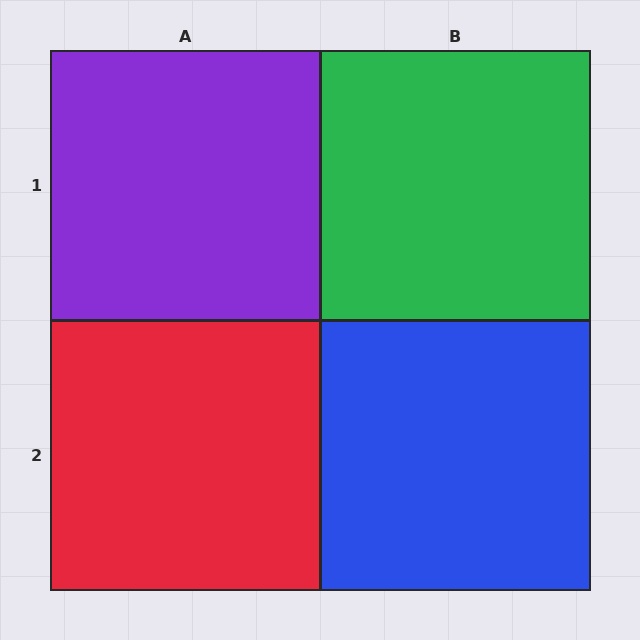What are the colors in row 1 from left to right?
Purple, green.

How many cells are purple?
1 cell is purple.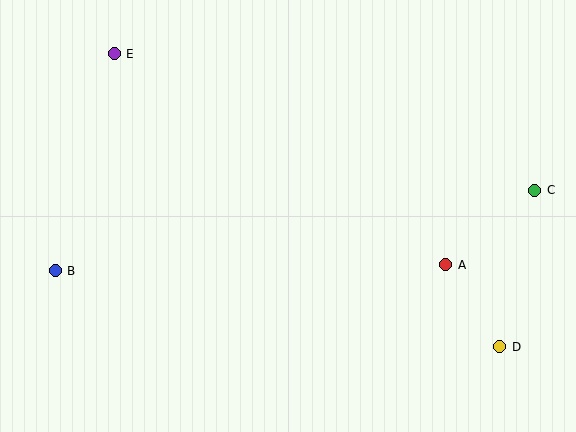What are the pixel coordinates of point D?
Point D is at (500, 347).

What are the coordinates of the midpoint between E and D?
The midpoint between E and D is at (307, 200).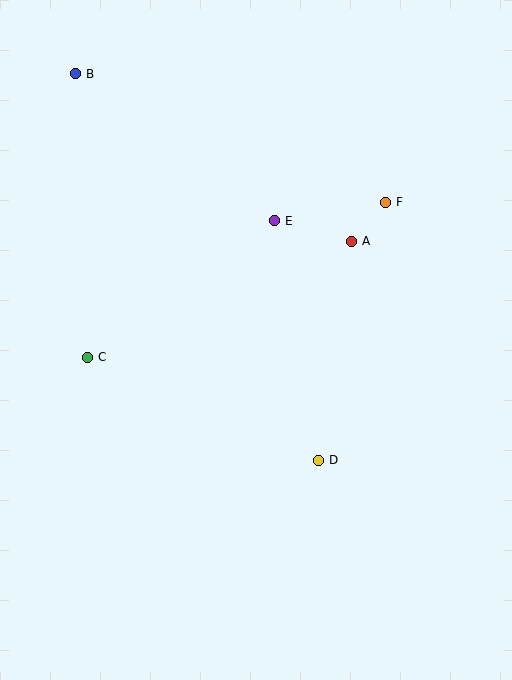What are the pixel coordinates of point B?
Point B is at (75, 74).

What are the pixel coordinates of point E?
Point E is at (274, 221).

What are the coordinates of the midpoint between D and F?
The midpoint between D and F is at (352, 331).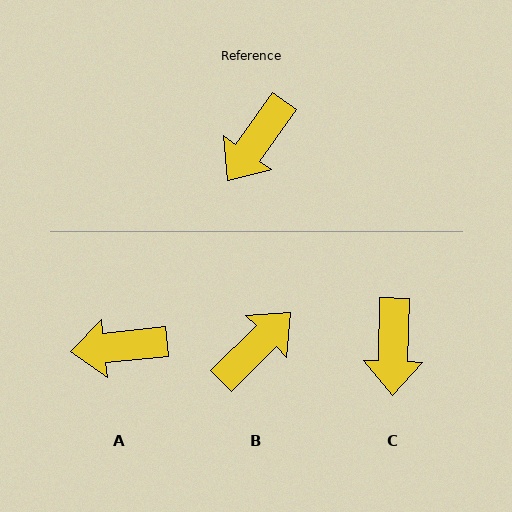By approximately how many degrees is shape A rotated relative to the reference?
Approximately 48 degrees clockwise.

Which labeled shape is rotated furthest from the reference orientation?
B, about 170 degrees away.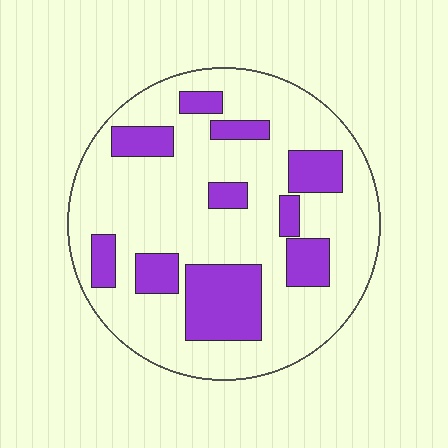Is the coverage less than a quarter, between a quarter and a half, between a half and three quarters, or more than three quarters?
Between a quarter and a half.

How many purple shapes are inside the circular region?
10.